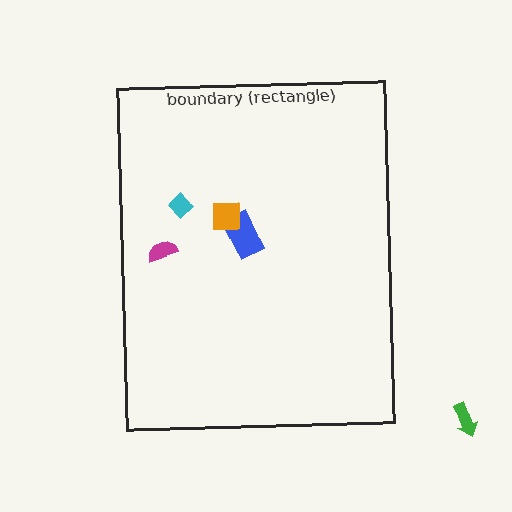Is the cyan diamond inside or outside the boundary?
Inside.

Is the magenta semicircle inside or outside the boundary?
Inside.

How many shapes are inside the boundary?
4 inside, 1 outside.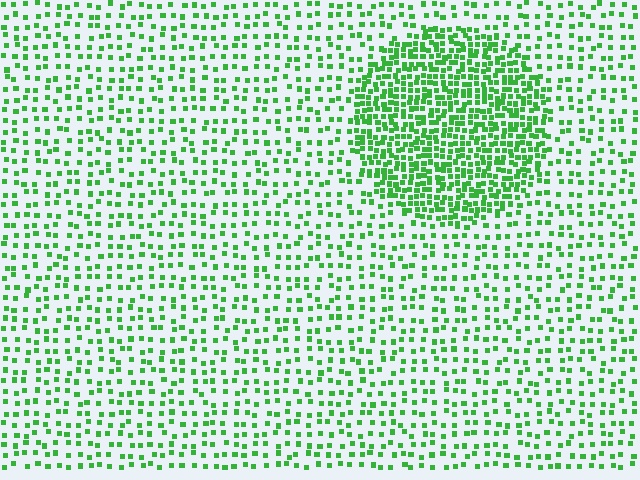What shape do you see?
I see a circle.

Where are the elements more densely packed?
The elements are more densely packed inside the circle boundary.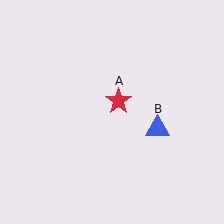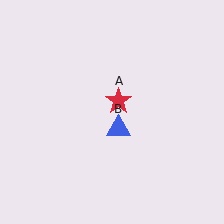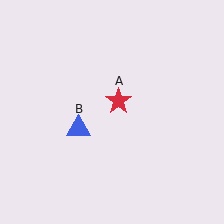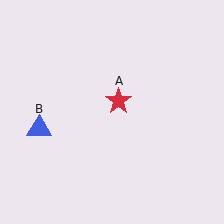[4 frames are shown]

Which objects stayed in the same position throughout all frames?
Red star (object A) remained stationary.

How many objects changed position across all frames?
1 object changed position: blue triangle (object B).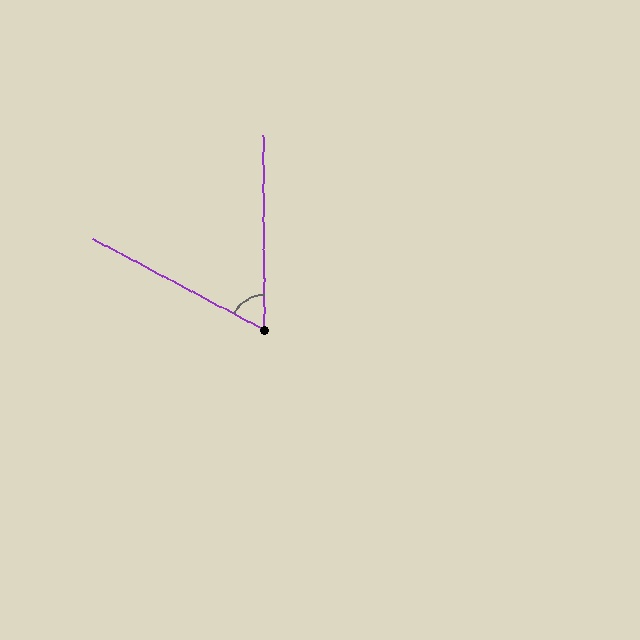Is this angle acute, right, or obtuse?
It is acute.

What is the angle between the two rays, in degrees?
Approximately 62 degrees.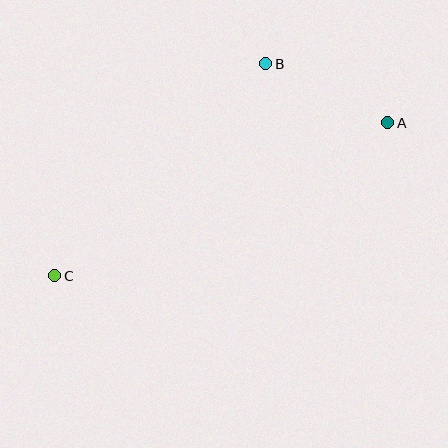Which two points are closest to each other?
Points A and B are closest to each other.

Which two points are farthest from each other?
Points A and C are farthest from each other.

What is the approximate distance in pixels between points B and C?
The distance between B and C is approximately 299 pixels.